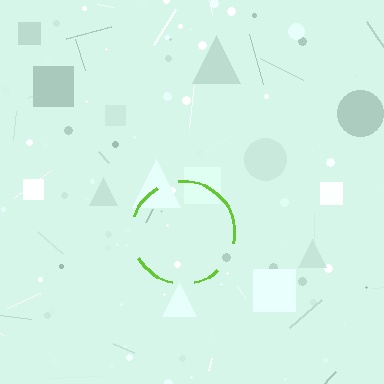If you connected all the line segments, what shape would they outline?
They would outline a circle.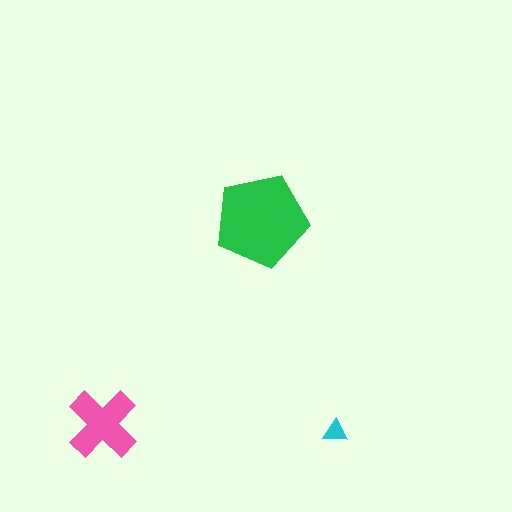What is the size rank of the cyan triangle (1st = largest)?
3rd.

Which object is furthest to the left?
The pink cross is leftmost.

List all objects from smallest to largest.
The cyan triangle, the pink cross, the green pentagon.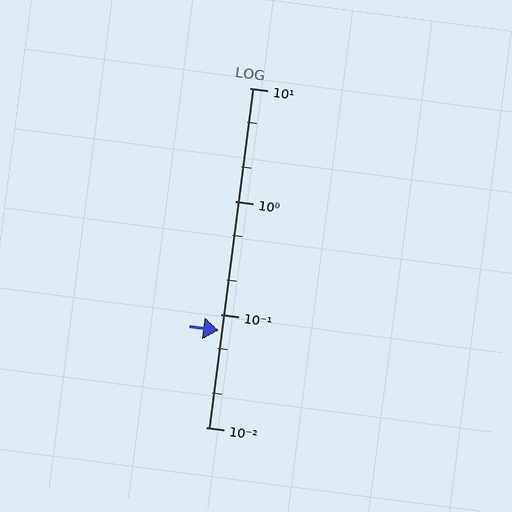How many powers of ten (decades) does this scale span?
The scale spans 3 decades, from 0.01 to 10.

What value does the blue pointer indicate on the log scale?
The pointer indicates approximately 0.071.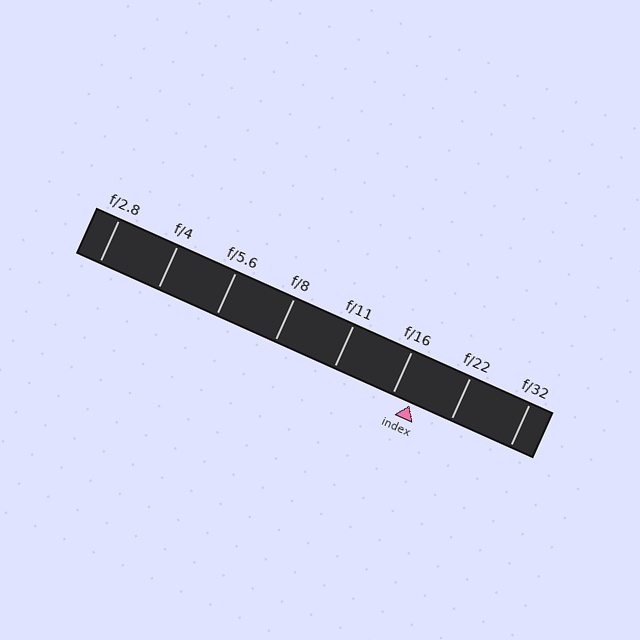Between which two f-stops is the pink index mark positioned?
The index mark is between f/16 and f/22.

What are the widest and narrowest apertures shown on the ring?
The widest aperture shown is f/2.8 and the narrowest is f/32.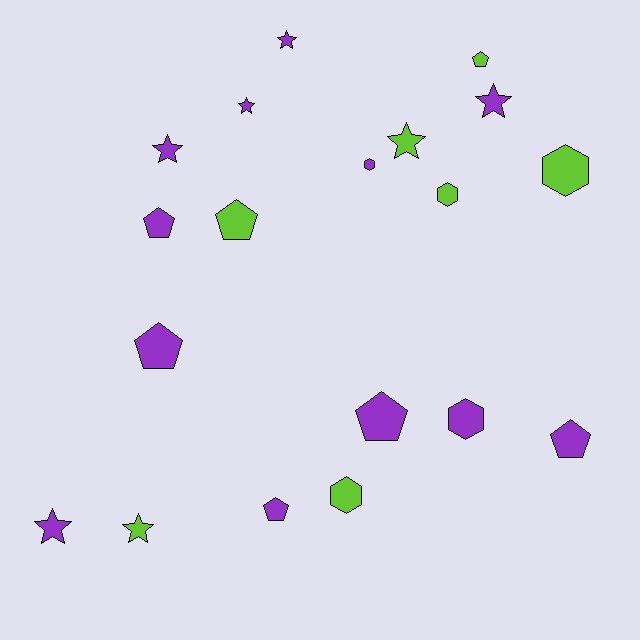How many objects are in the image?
There are 19 objects.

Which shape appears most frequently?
Pentagon, with 7 objects.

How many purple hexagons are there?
There are 2 purple hexagons.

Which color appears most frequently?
Purple, with 12 objects.